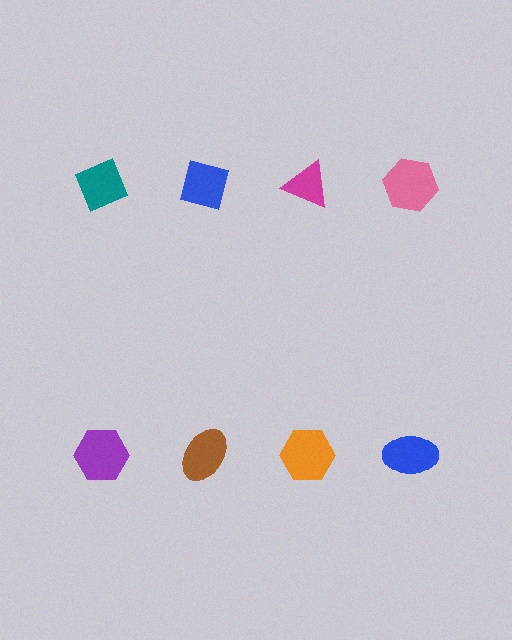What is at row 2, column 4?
A blue ellipse.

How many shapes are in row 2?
4 shapes.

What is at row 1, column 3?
A magenta triangle.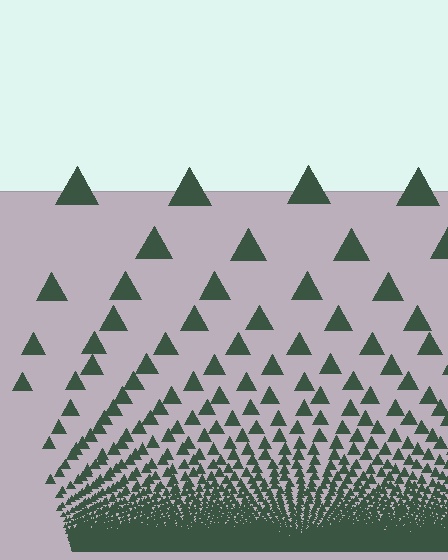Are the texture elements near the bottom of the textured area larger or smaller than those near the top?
Smaller. The gradient is inverted — elements near the bottom are smaller and denser.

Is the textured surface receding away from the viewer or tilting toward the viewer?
The surface appears to tilt toward the viewer. Texture elements get larger and sparser toward the top.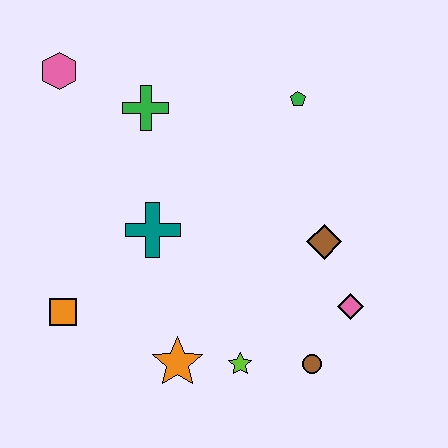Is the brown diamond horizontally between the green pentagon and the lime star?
No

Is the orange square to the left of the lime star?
Yes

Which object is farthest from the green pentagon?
The orange square is farthest from the green pentagon.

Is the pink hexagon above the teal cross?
Yes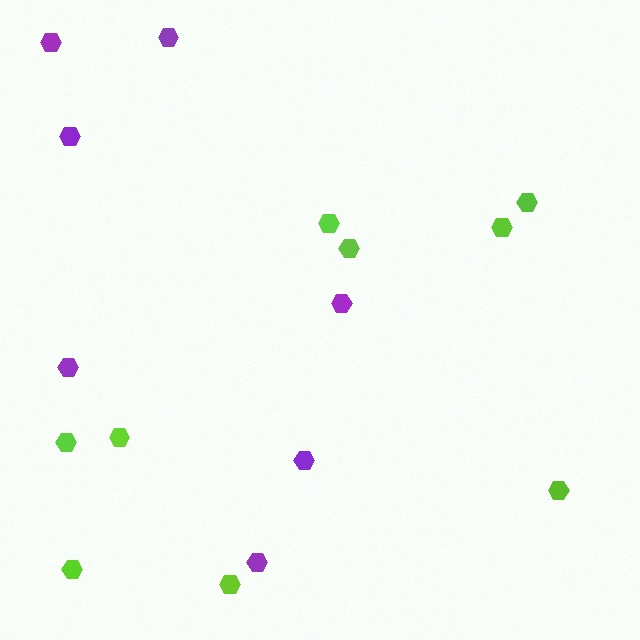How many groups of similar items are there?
There are 2 groups: one group of lime hexagons (9) and one group of purple hexagons (7).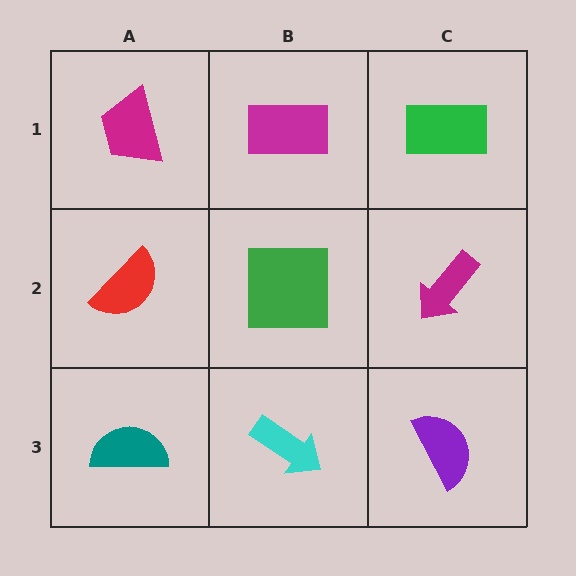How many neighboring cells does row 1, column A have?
2.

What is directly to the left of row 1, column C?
A magenta rectangle.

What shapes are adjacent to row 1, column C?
A magenta arrow (row 2, column C), a magenta rectangle (row 1, column B).